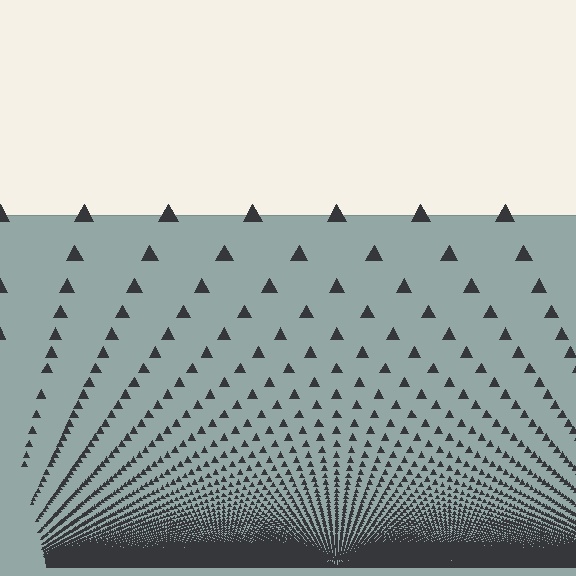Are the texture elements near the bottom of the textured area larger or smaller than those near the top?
Smaller. The gradient is inverted — elements near the bottom are smaller and denser.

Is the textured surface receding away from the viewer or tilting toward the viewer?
The surface appears to tilt toward the viewer. Texture elements get larger and sparser toward the top.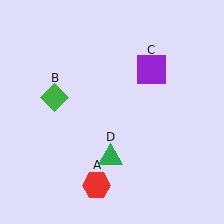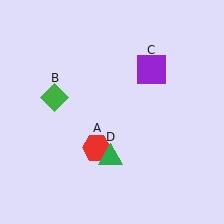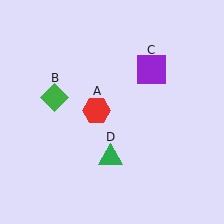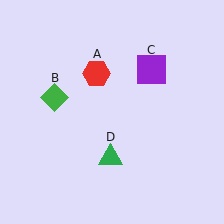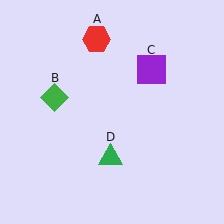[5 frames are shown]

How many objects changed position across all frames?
1 object changed position: red hexagon (object A).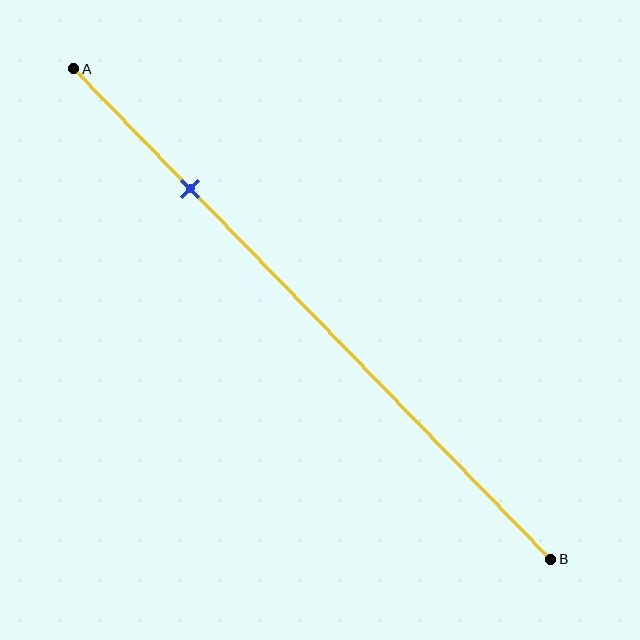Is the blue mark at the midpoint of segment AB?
No, the mark is at about 25% from A, not at the 50% midpoint.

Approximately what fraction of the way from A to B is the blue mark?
The blue mark is approximately 25% of the way from A to B.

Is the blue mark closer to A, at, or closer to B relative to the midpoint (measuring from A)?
The blue mark is closer to point A than the midpoint of segment AB.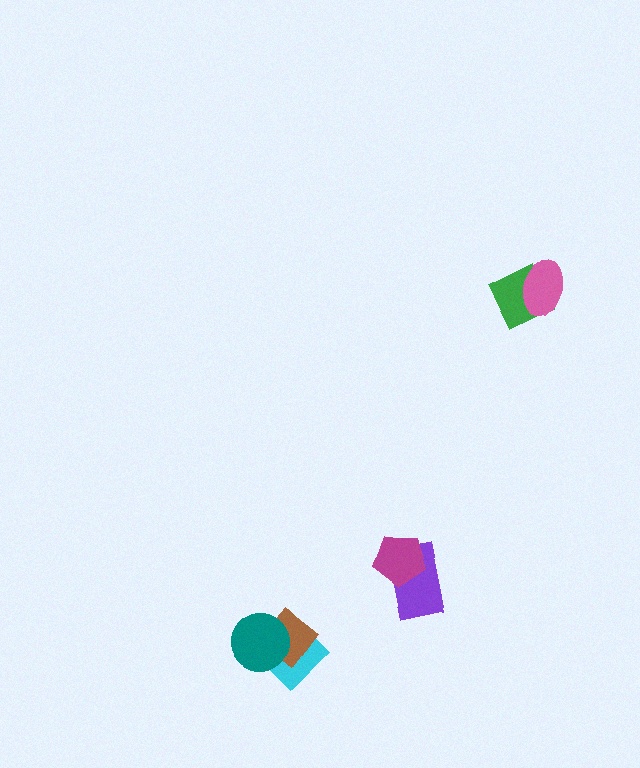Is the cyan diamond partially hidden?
Yes, it is partially covered by another shape.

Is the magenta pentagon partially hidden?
No, no other shape covers it.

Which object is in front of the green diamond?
The pink ellipse is in front of the green diamond.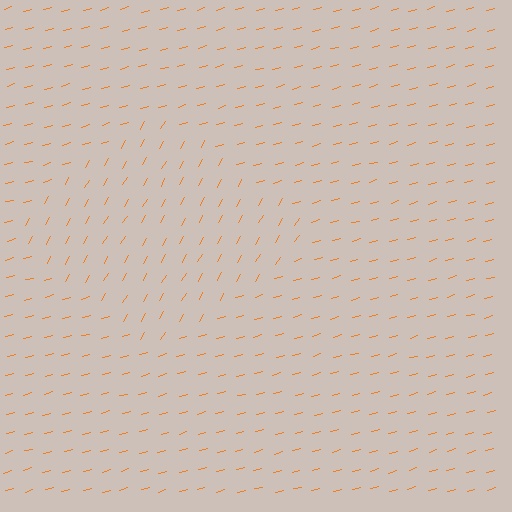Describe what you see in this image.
The image is filled with small orange line segments. A diamond region in the image has lines oriented differently from the surrounding lines, creating a visible texture boundary.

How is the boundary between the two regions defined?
The boundary is defined purely by a change in line orientation (approximately 45 degrees difference). All lines are the same color and thickness.